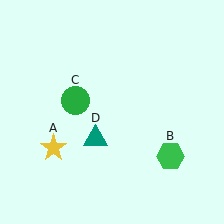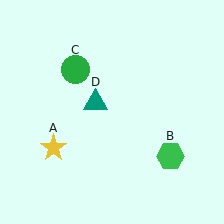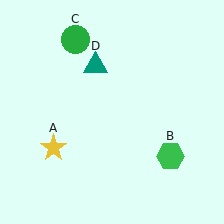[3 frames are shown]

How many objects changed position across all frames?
2 objects changed position: green circle (object C), teal triangle (object D).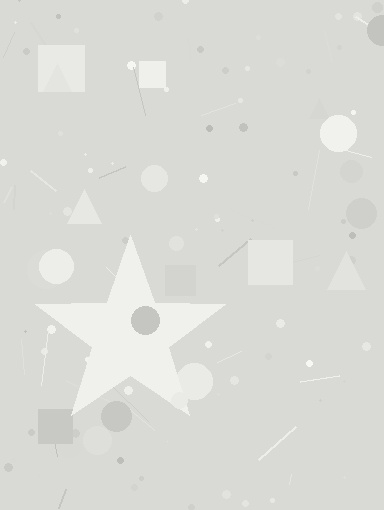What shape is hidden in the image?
A star is hidden in the image.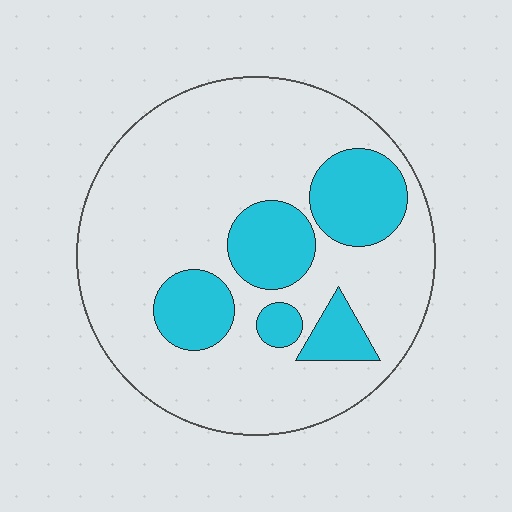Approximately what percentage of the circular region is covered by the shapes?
Approximately 25%.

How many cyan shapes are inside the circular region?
5.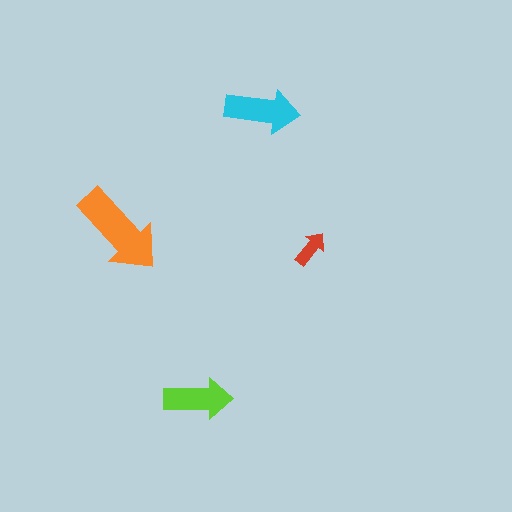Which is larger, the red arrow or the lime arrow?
The lime one.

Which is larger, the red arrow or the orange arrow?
The orange one.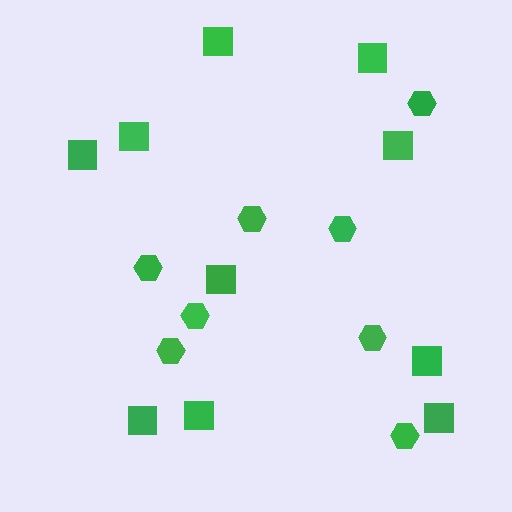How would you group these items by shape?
There are 2 groups: one group of squares (10) and one group of hexagons (8).